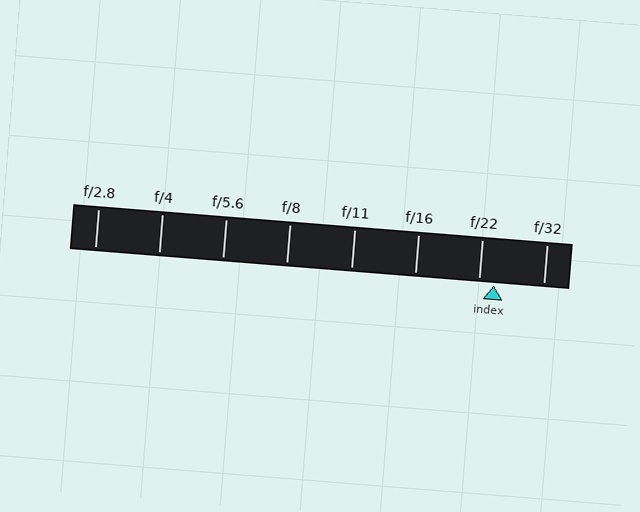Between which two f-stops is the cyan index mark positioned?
The index mark is between f/22 and f/32.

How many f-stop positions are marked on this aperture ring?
There are 8 f-stop positions marked.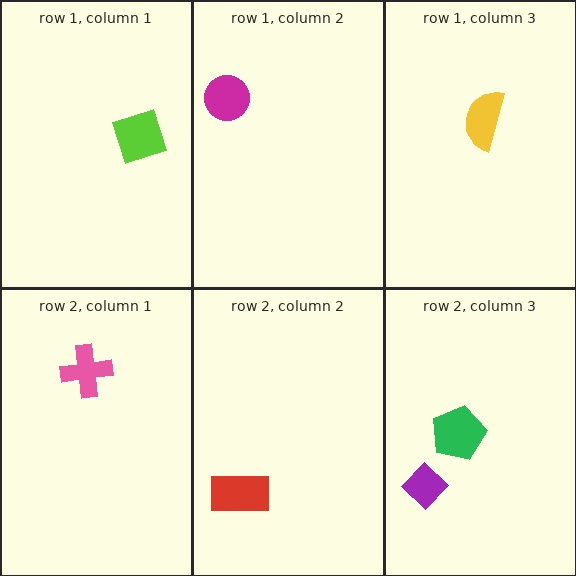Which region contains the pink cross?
The row 2, column 1 region.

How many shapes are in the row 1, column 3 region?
1.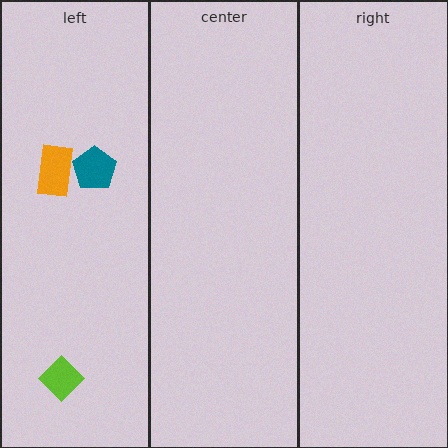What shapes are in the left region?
The orange rectangle, the lime diamond, the teal pentagon.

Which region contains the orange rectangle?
The left region.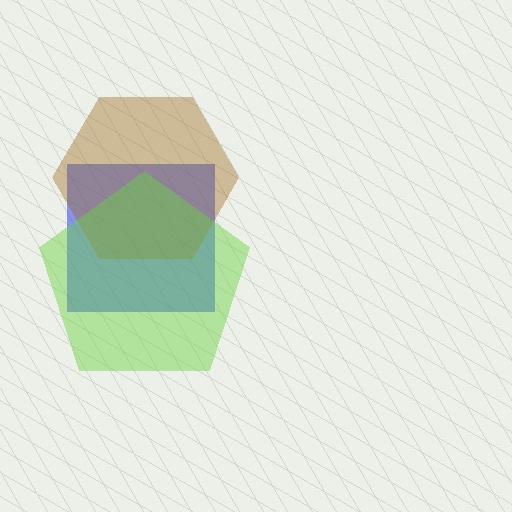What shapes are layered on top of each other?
The layered shapes are: a blue square, a brown hexagon, a lime pentagon.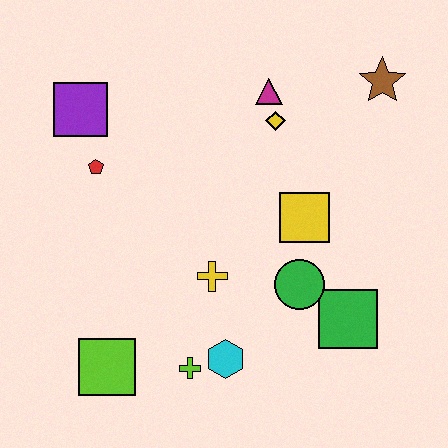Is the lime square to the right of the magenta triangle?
No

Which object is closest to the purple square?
The red pentagon is closest to the purple square.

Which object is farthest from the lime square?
The brown star is farthest from the lime square.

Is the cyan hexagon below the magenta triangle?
Yes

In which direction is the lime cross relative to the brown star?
The lime cross is below the brown star.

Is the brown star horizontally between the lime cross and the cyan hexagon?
No